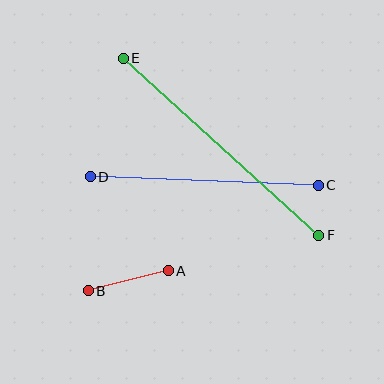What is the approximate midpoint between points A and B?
The midpoint is at approximately (128, 281) pixels.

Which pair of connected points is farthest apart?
Points E and F are farthest apart.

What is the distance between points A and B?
The distance is approximately 82 pixels.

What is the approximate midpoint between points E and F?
The midpoint is at approximately (221, 147) pixels.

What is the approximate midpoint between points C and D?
The midpoint is at approximately (204, 181) pixels.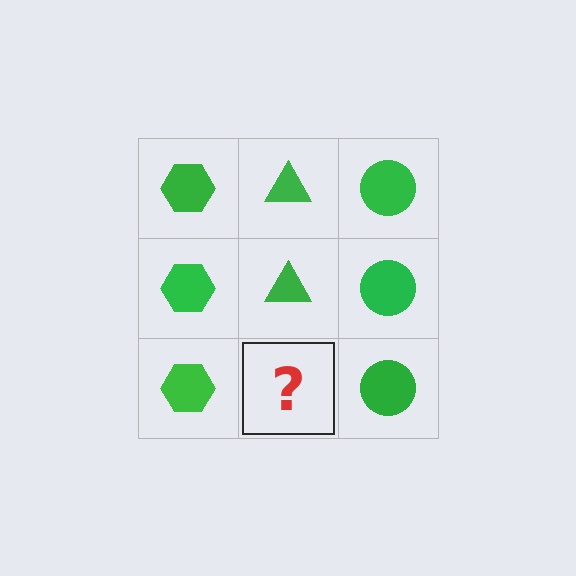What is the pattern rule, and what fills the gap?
The rule is that each column has a consistent shape. The gap should be filled with a green triangle.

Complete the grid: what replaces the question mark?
The question mark should be replaced with a green triangle.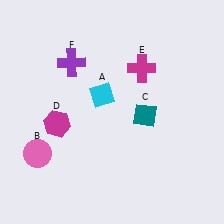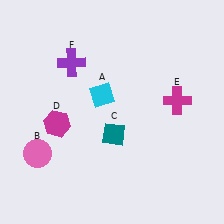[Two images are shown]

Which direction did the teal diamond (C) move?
The teal diamond (C) moved left.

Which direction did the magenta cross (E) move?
The magenta cross (E) moved right.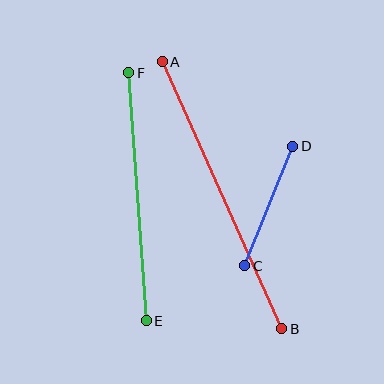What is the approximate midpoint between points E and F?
The midpoint is at approximately (137, 197) pixels.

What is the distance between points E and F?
The distance is approximately 249 pixels.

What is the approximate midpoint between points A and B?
The midpoint is at approximately (222, 195) pixels.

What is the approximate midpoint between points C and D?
The midpoint is at approximately (269, 206) pixels.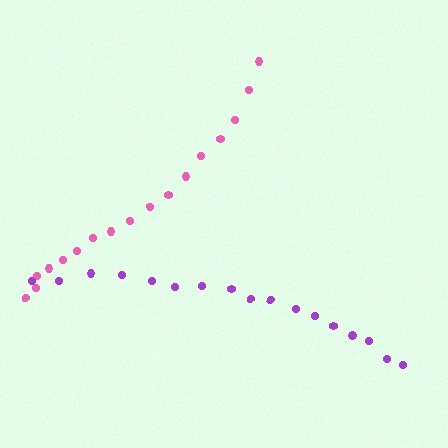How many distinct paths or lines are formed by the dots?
There are 2 distinct paths.